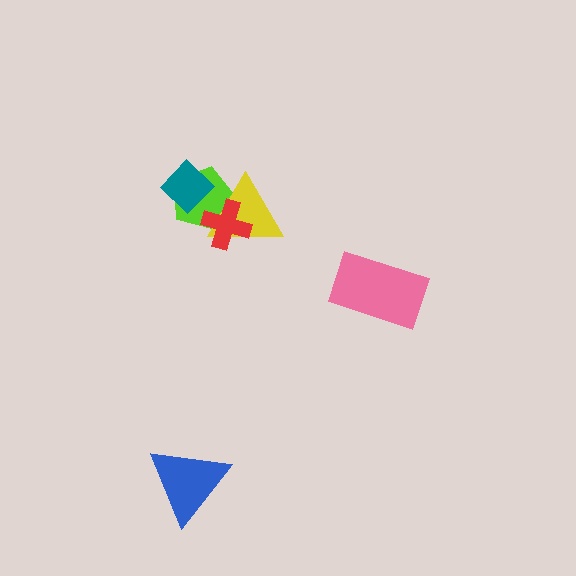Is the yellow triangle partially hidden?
Yes, it is partially covered by another shape.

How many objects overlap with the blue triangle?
0 objects overlap with the blue triangle.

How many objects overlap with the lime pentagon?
3 objects overlap with the lime pentagon.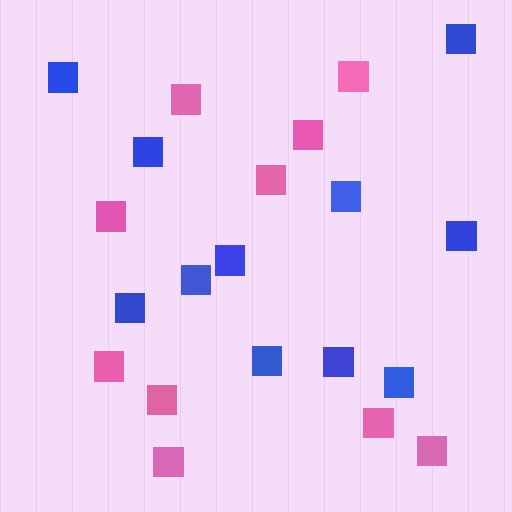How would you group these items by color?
There are 2 groups: one group of blue squares (11) and one group of pink squares (10).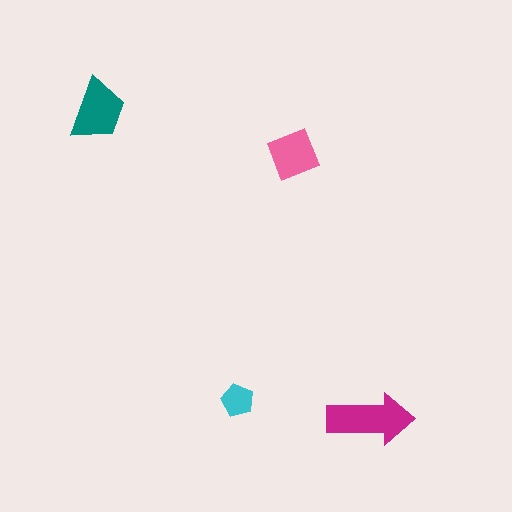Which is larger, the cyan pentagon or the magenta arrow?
The magenta arrow.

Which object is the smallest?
The cyan pentagon.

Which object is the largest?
The magenta arrow.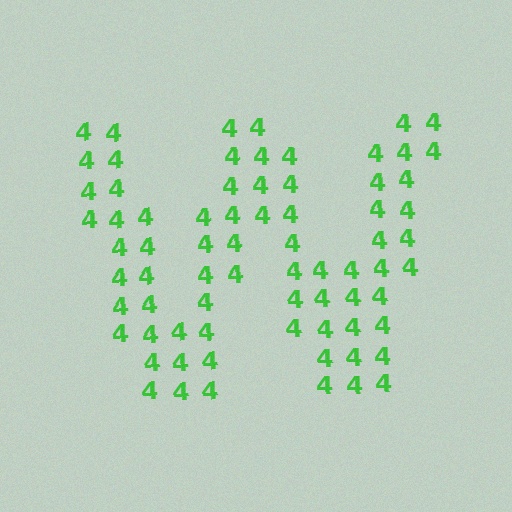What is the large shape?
The large shape is the letter W.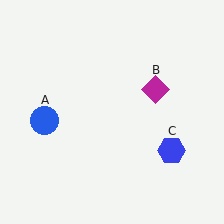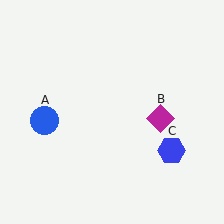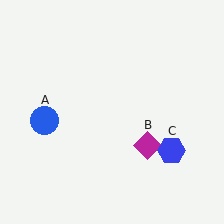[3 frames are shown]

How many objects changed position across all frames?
1 object changed position: magenta diamond (object B).